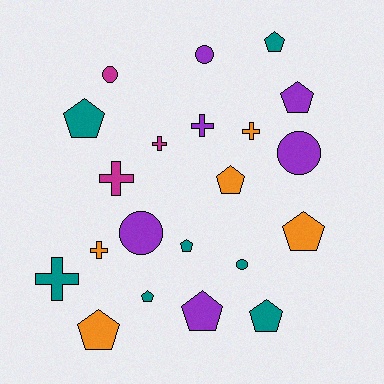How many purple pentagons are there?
There are 2 purple pentagons.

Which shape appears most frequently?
Pentagon, with 10 objects.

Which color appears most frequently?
Teal, with 7 objects.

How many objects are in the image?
There are 21 objects.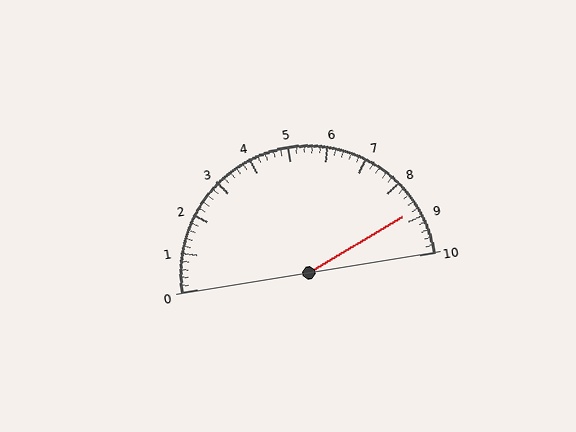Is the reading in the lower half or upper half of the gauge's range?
The reading is in the upper half of the range (0 to 10).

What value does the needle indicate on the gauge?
The needle indicates approximately 8.8.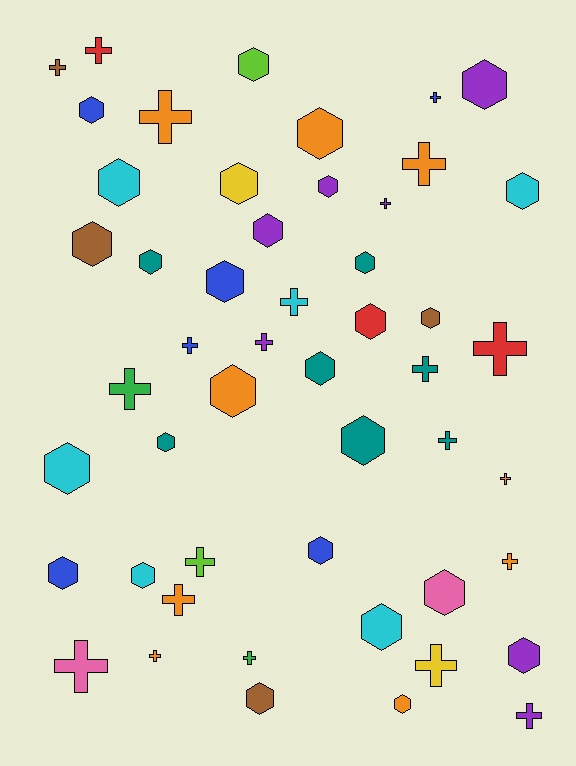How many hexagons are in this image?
There are 28 hexagons.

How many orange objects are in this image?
There are 9 orange objects.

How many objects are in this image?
There are 50 objects.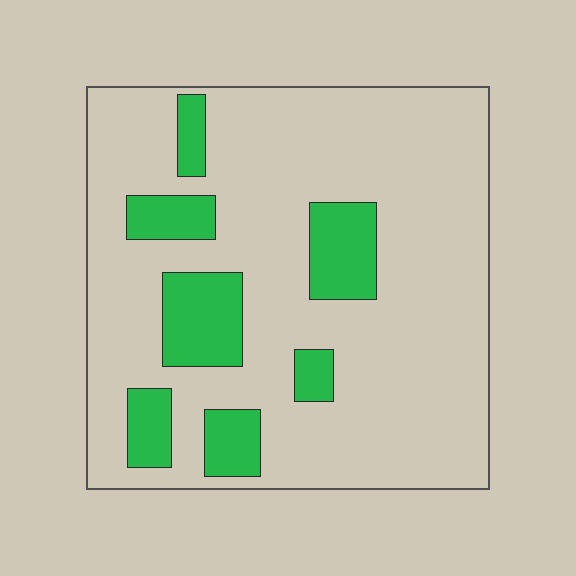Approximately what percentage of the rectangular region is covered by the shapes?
Approximately 20%.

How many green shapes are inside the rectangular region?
7.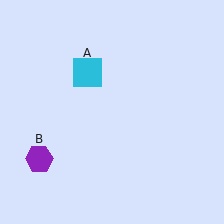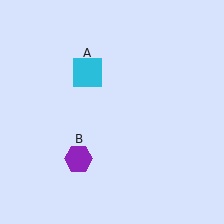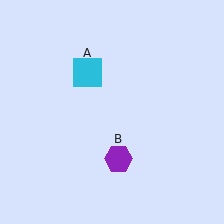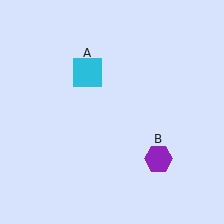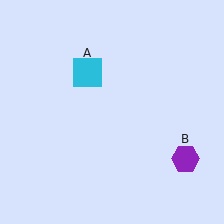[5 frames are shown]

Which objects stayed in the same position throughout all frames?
Cyan square (object A) remained stationary.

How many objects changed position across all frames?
1 object changed position: purple hexagon (object B).